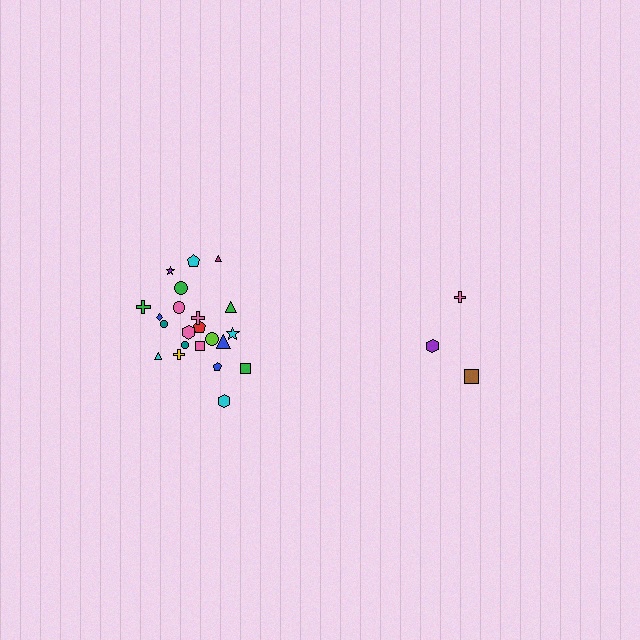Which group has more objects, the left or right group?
The left group.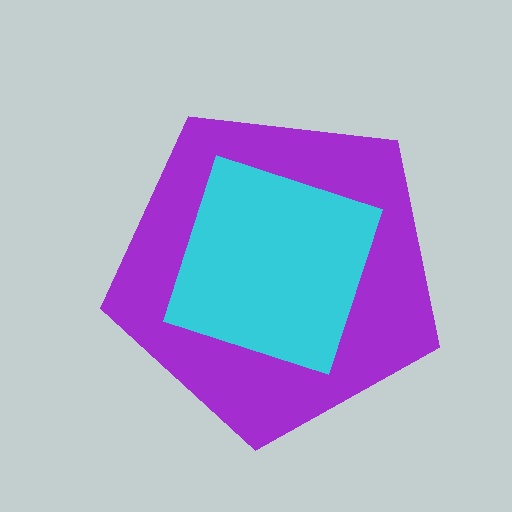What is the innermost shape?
The cyan diamond.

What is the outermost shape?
The purple pentagon.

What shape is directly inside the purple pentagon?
The cyan diamond.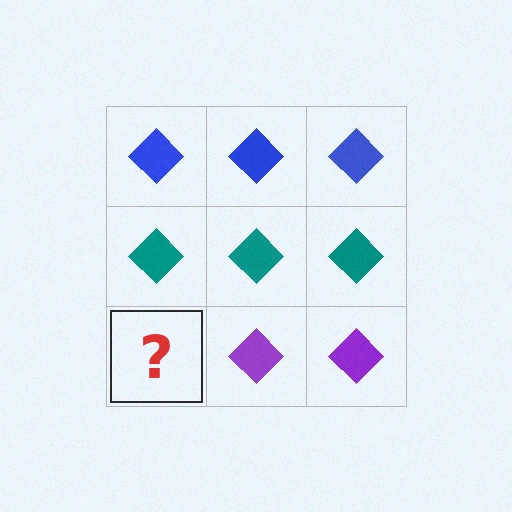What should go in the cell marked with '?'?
The missing cell should contain a purple diamond.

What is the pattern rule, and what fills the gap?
The rule is that each row has a consistent color. The gap should be filled with a purple diamond.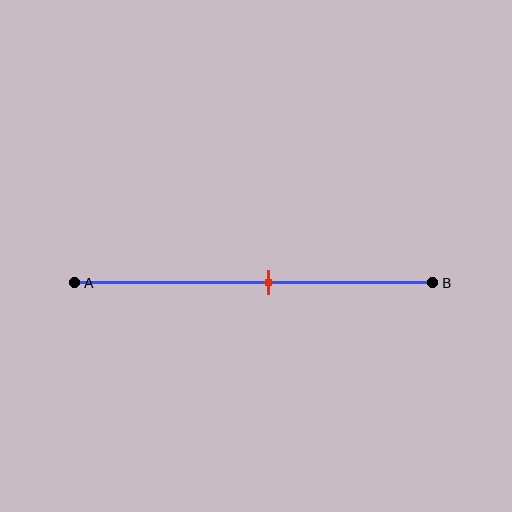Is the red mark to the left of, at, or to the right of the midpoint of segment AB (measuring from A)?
The red mark is to the right of the midpoint of segment AB.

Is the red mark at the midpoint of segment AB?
No, the mark is at about 55% from A, not at the 50% midpoint.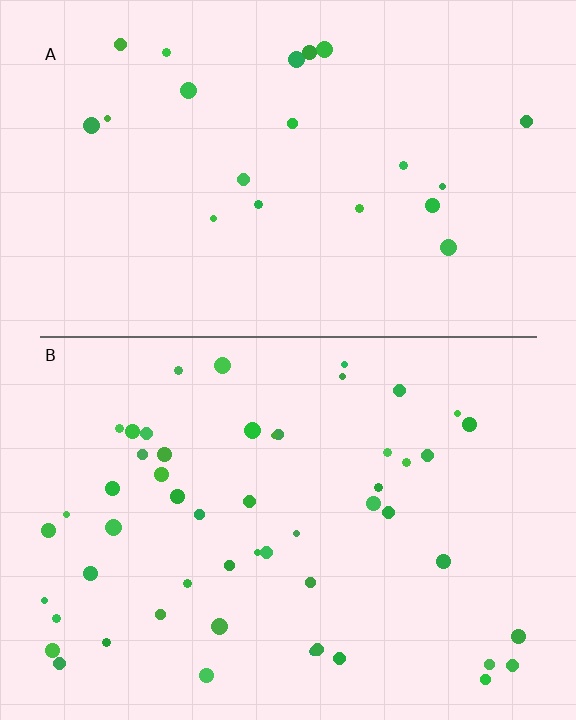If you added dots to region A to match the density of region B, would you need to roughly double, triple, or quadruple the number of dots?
Approximately double.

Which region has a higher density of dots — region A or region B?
B (the bottom).